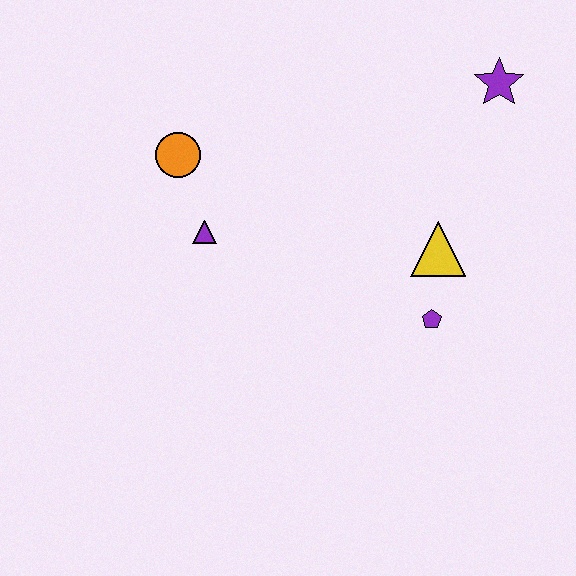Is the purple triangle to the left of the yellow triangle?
Yes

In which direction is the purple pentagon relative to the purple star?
The purple pentagon is below the purple star.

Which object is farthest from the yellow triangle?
The orange circle is farthest from the yellow triangle.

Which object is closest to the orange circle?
The purple triangle is closest to the orange circle.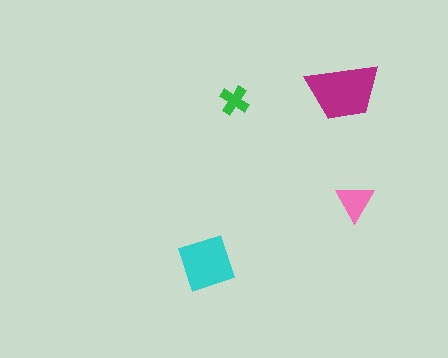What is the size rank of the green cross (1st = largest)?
4th.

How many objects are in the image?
There are 4 objects in the image.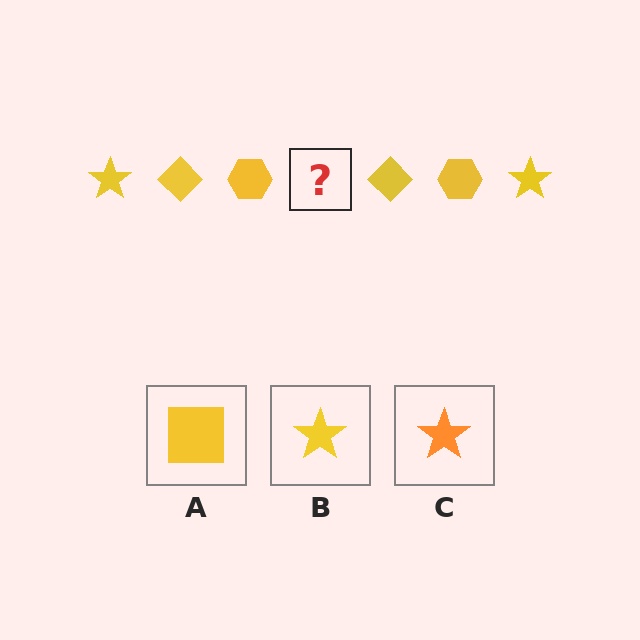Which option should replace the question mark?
Option B.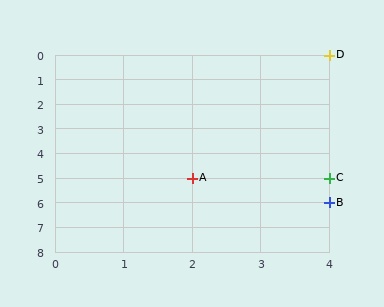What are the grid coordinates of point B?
Point B is at grid coordinates (4, 6).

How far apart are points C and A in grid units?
Points C and A are 2 columns apart.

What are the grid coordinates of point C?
Point C is at grid coordinates (4, 5).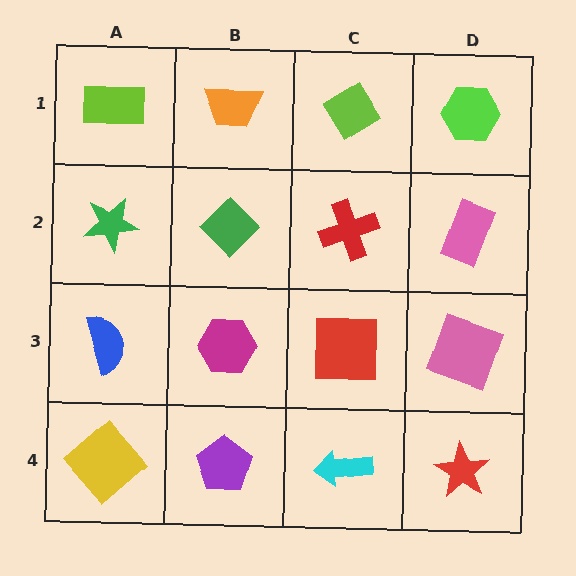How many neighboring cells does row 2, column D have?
3.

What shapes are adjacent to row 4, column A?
A blue semicircle (row 3, column A), a purple pentagon (row 4, column B).